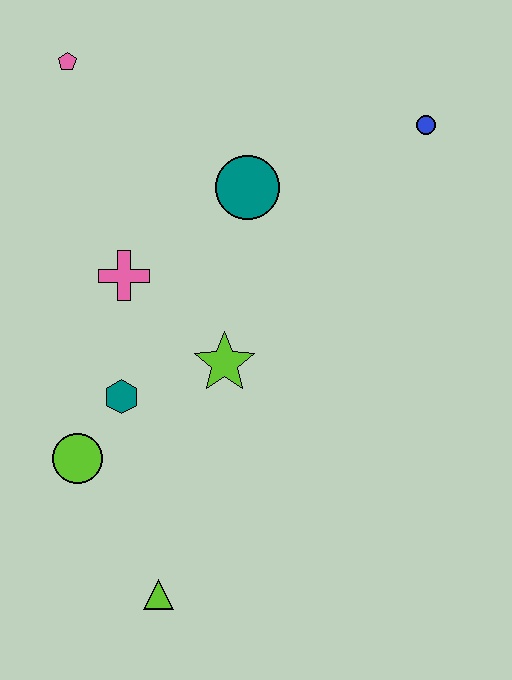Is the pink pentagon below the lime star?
No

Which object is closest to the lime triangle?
The lime circle is closest to the lime triangle.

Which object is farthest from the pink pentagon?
The lime triangle is farthest from the pink pentagon.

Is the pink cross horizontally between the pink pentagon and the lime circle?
No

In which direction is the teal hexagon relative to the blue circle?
The teal hexagon is to the left of the blue circle.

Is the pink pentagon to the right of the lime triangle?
No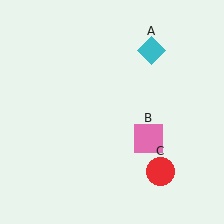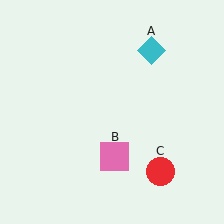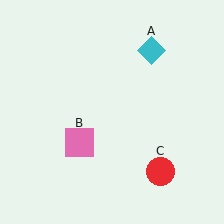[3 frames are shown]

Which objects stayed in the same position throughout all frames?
Cyan diamond (object A) and red circle (object C) remained stationary.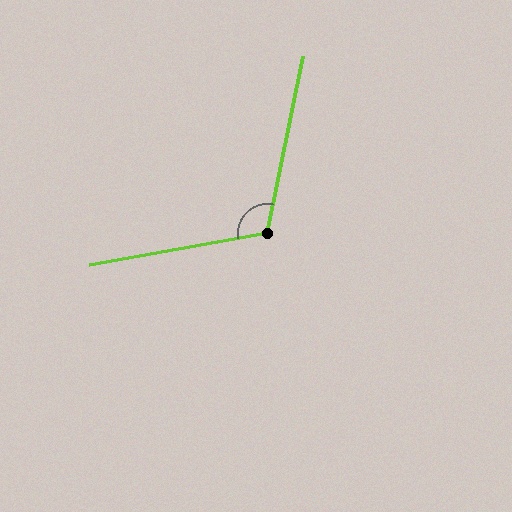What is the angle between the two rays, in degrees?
Approximately 112 degrees.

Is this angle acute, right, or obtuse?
It is obtuse.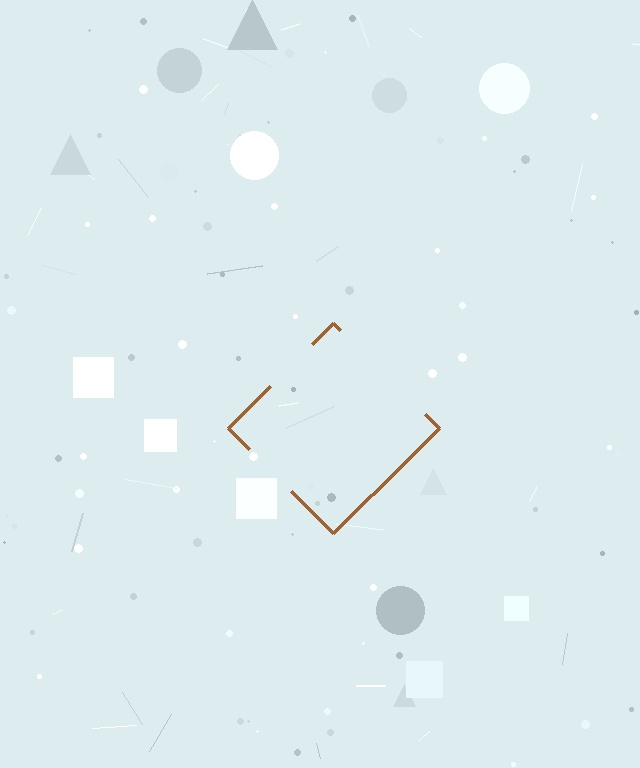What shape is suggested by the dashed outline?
The dashed outline suggests a diamond.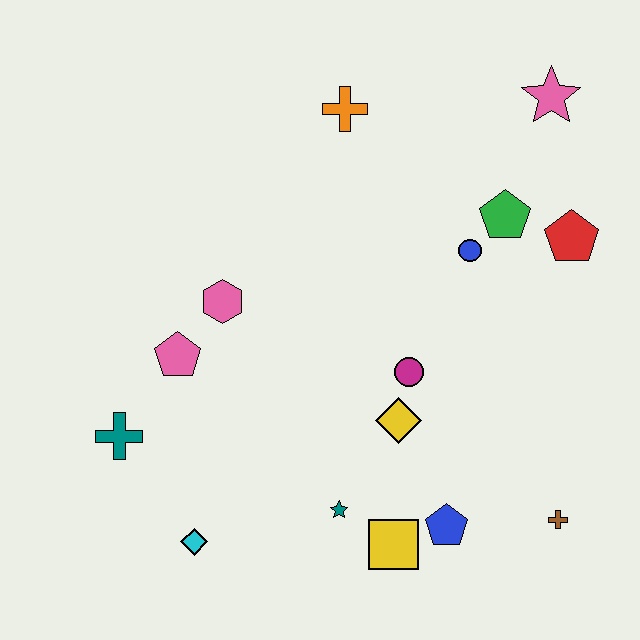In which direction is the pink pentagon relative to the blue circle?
The pink pentagon is to the left of the blue circle.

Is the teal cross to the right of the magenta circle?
No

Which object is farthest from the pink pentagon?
The pink star is farthest from the pink pentagon.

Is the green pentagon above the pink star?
No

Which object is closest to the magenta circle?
The yellow diamond is closest to the magenta circle.